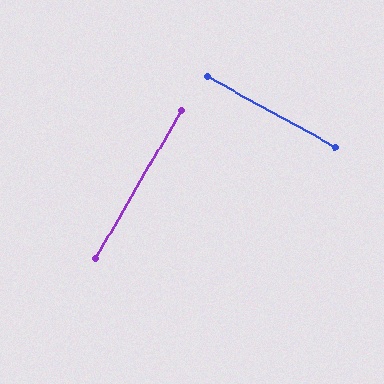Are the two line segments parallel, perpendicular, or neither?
Perpendicular — they meet at approximately 89°.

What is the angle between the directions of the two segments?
Approximately 89 degrees.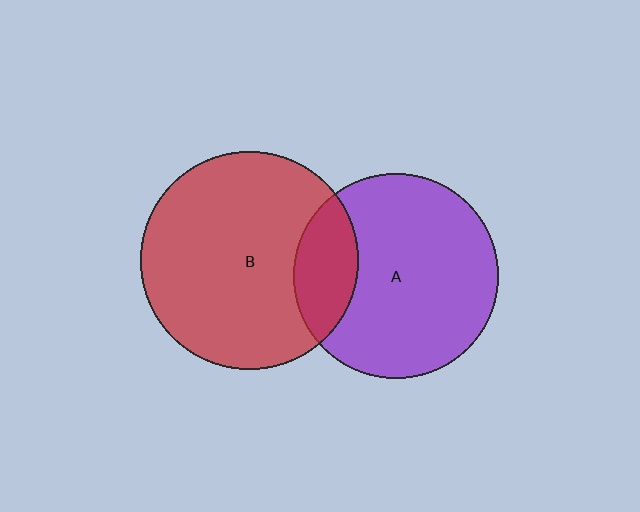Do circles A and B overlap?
Yes.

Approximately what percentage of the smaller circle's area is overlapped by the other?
Approximately 20%.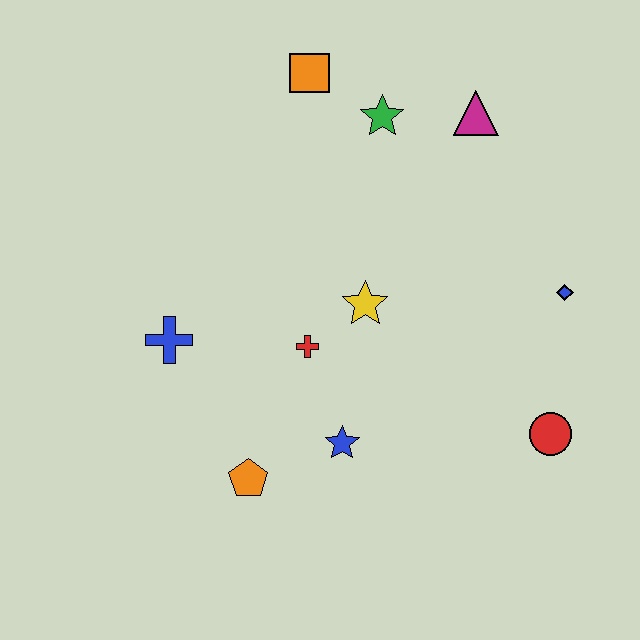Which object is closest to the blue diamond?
The red circle is closest to the blue diamond.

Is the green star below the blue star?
No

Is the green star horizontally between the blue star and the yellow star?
No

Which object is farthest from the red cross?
The magenta triangle is farthest from the red cross.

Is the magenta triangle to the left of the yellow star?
No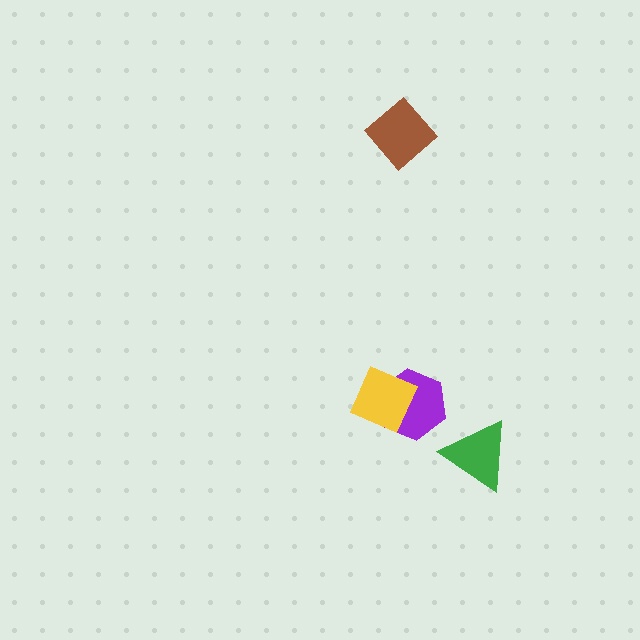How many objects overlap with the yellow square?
1 object overlaps with the yellow square.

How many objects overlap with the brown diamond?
0 objects overlap with the brown diamond.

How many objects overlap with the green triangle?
0 objects overlap with the green triangle.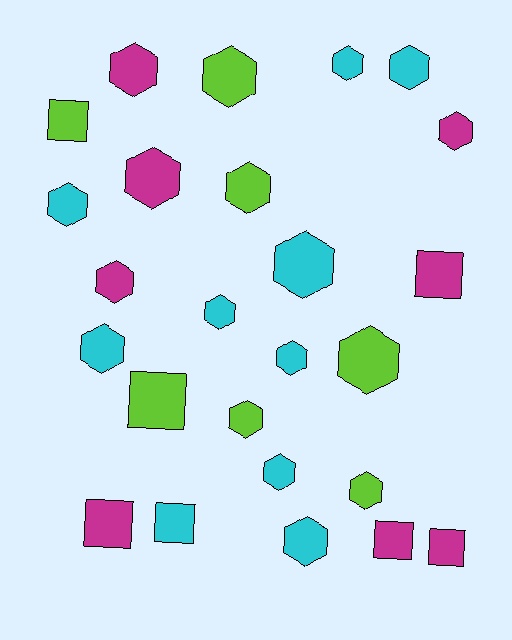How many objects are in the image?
There are 25 objects.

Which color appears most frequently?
Cyan, with 10 objects.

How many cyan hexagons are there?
There are 9 cyan hexagons.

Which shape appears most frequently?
Hexagon, with 18 objects.